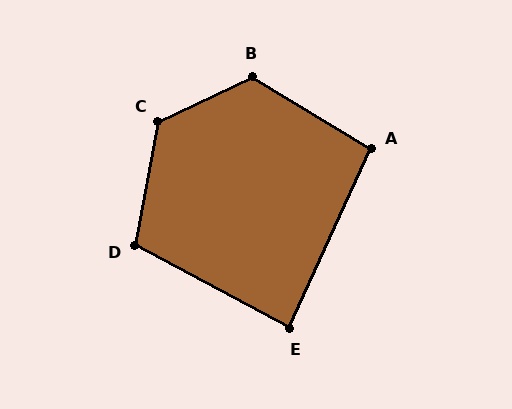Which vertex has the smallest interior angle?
E, at approximately 86 degrees.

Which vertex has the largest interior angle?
C, at approximately 126 degrees.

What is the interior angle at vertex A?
Approximately 97 degrees (obtuse).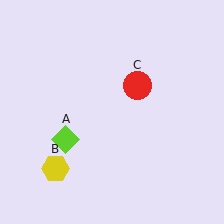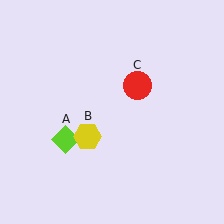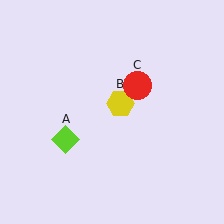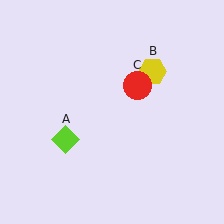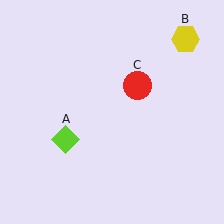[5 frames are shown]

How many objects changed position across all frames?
1 object changed position: yellow hexagon (object B).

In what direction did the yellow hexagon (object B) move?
The yellow hexagon (object B) moved up and to the right.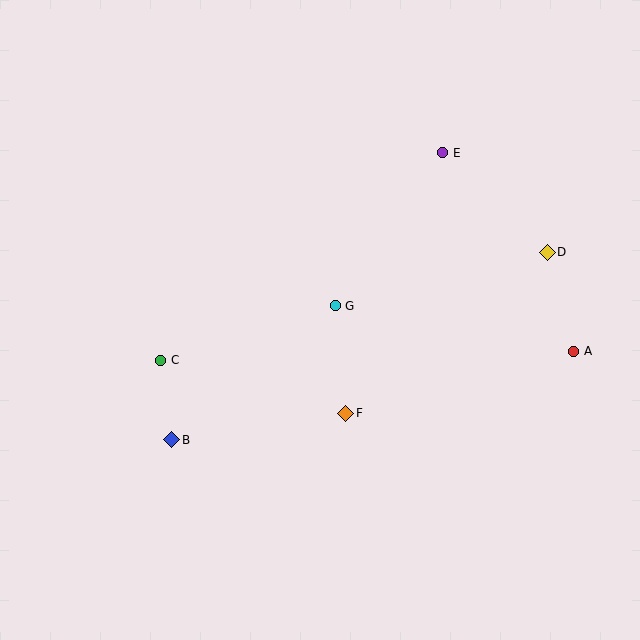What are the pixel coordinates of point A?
Point A is at (574, 351).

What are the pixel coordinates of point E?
Point E is at (443, 153).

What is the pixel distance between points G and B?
The distance between G and B is 211 pixels.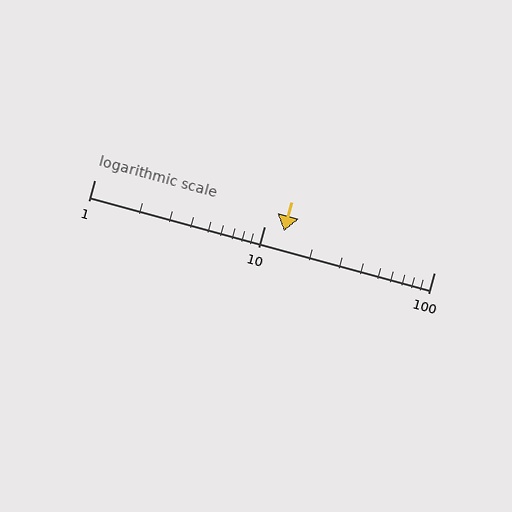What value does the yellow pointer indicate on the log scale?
The pointer indicates approximately 13.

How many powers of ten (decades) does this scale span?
The scale spans 2 decades, from 1 to 100.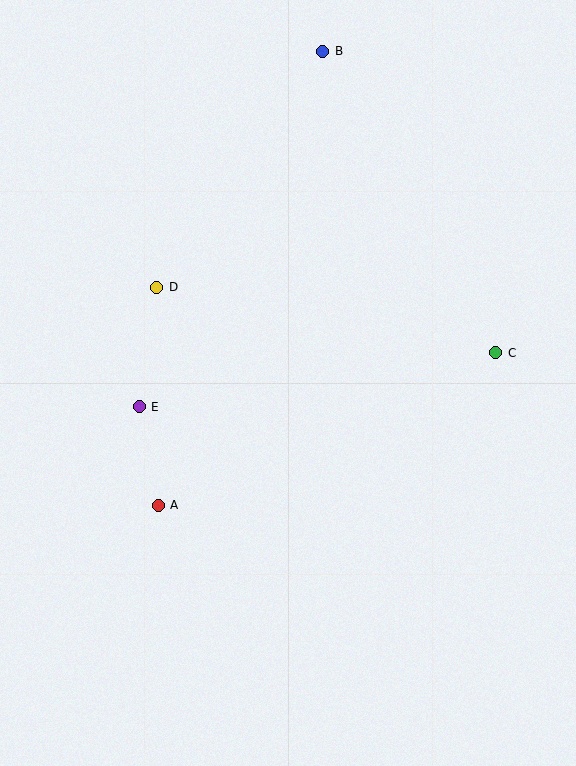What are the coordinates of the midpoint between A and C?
The midpoint between A and C is at (327, 429).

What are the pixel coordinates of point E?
Point E is at (139, 407).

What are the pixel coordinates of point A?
Point A is at (158, 505).